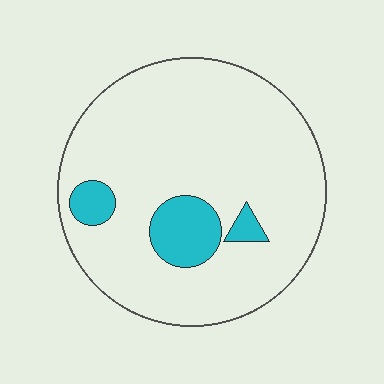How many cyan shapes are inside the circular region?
3.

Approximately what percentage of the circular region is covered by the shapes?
Approximately 10%.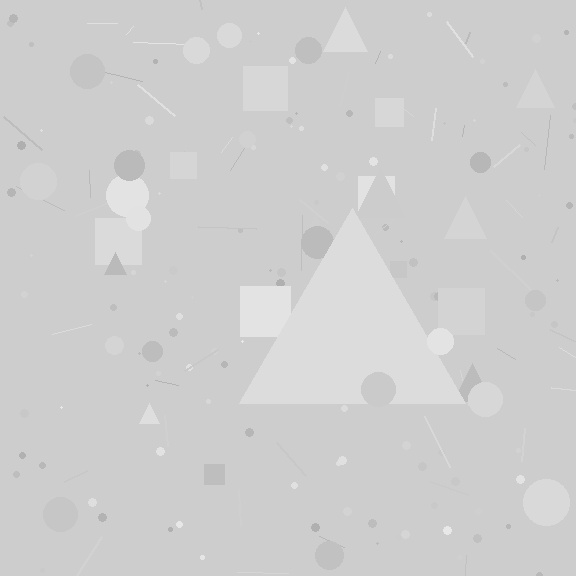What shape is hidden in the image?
A triangle is hidden in the image.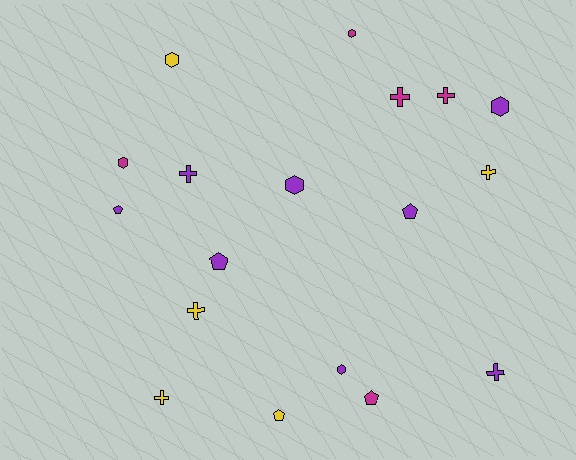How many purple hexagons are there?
There are 3 purple hexagons.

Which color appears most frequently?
Purple, with 8 objects.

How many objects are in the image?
There are 18 objects.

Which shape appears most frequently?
Cross, with 7 objects.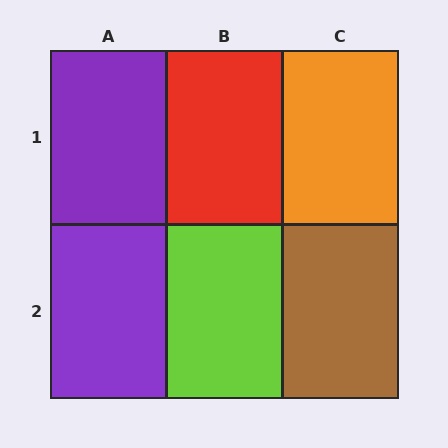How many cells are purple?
2 cells are purple.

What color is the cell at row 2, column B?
Lime.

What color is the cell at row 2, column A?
Purple.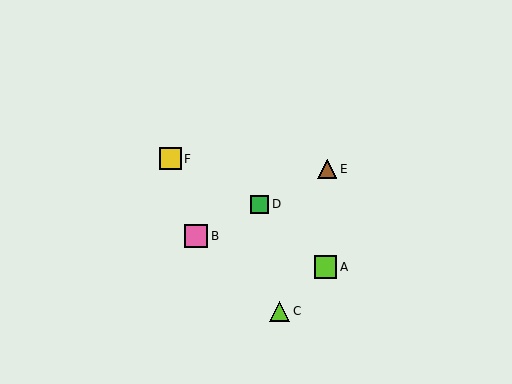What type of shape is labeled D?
Shape D is a green square.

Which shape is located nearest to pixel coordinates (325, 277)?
The lime square (labeled A) at (326, 267) is nearest to that location.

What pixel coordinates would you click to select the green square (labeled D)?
Click at (259, 204) to select the green square D.